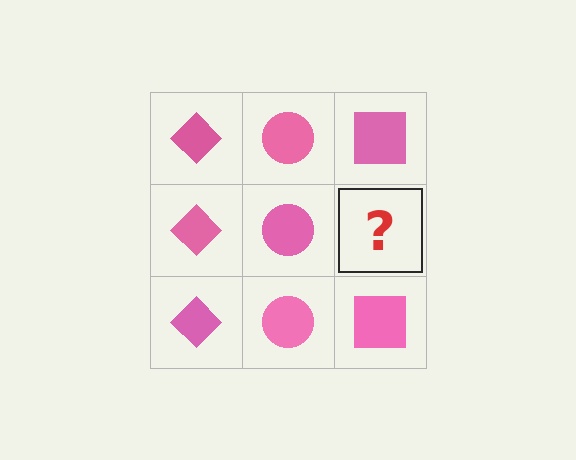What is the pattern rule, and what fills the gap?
The rule is that each column has a consistent shape. The gap should be filled with a pink square.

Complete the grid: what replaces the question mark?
The question mark should be replaced with a pink square.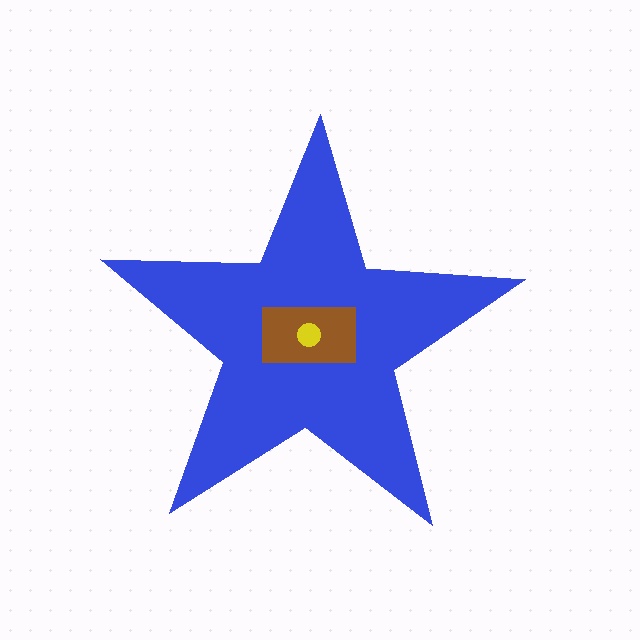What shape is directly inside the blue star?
The brown rectangle.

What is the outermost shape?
The blue star.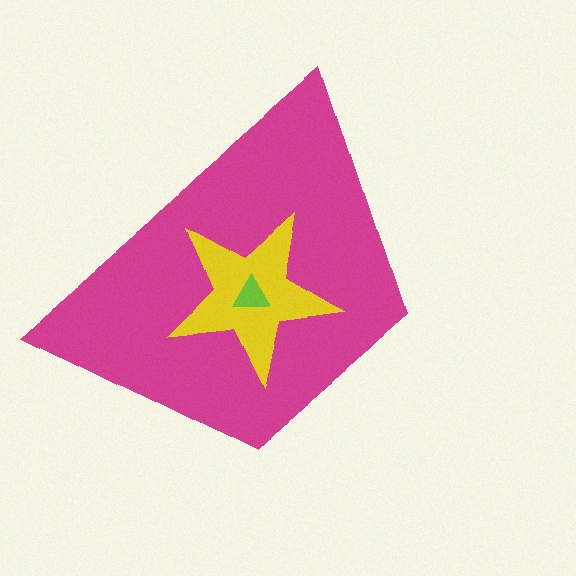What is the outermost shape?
The magenta trapezoid.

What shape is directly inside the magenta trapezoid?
The yellow star.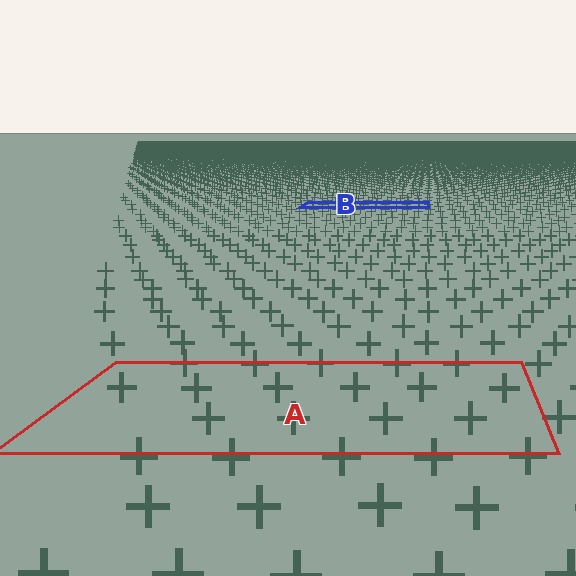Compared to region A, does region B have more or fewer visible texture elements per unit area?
Region B has more texture elements per unit area — they are packed more densely because it is farther away.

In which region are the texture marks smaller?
The texture marks are smaller in region B, because it is farther away.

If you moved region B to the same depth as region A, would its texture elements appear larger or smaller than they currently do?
They would appear larger. At a closer depth, the same texture elements are projected at a bigger on-screen size.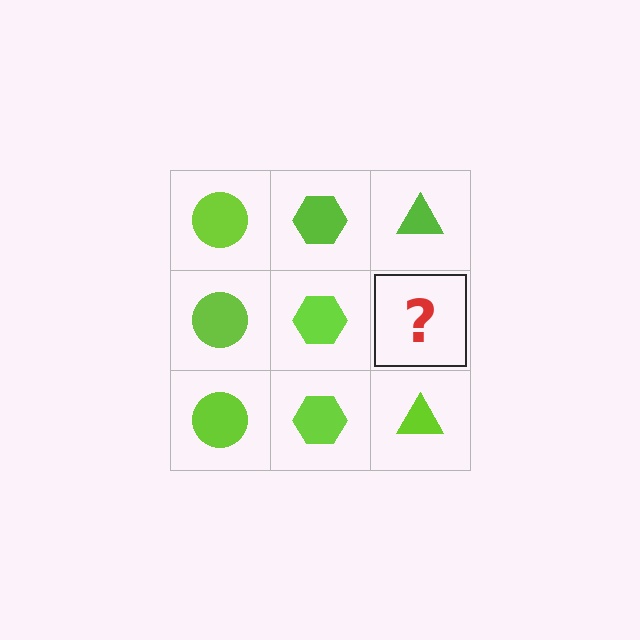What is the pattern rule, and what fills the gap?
The rule is that each column has a consistent shape. The gap should be filled with a lime triangle.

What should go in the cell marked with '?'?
The missing cell should contain a lime triangle.